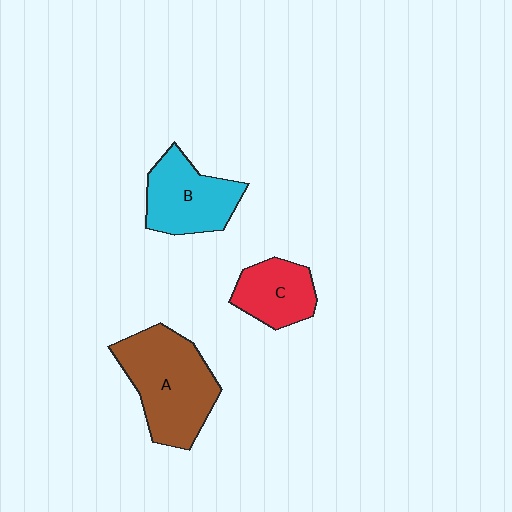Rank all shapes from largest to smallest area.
From largest to smallest: A (brown), B (cyan), C (red).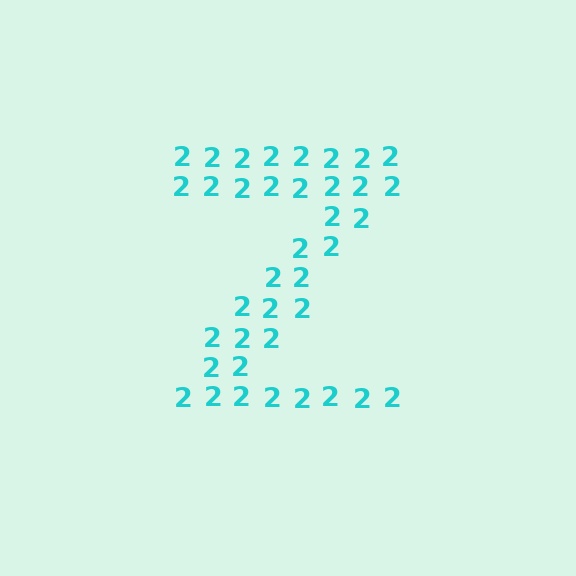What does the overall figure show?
The overall figure shows the letter Z.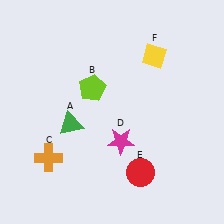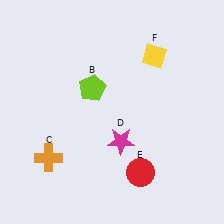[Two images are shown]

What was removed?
The green triangle (A) was removed in Image 2.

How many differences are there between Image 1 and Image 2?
There is 1 difference between the two images.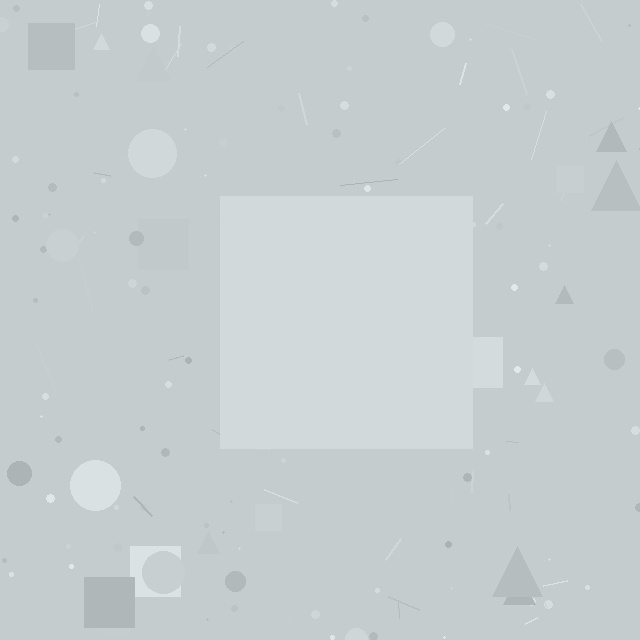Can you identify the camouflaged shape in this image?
The camouflaged shape is a square.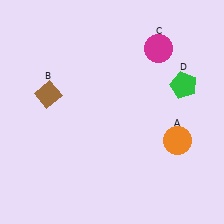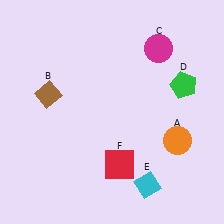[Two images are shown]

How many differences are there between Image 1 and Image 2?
There are 2 differences between the two images.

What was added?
A cyan diamond (E), a red square (F) were added in Image 2.